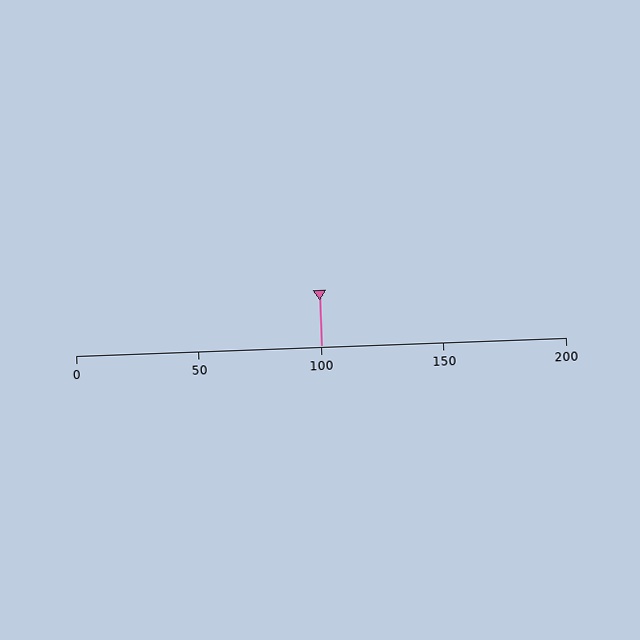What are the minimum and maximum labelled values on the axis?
The axis runs from 0 to 200.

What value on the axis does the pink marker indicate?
The marker indicates approximately 100.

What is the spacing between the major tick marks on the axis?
The major ticks are spaced 50 apart.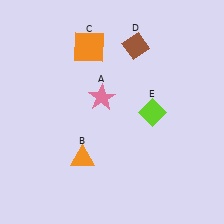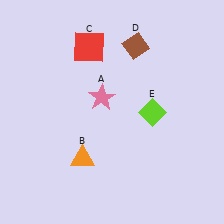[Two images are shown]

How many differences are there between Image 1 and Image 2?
There is 1 difference between the two images.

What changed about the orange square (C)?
In Image 1, C is orange. In Image 2, it changed to red.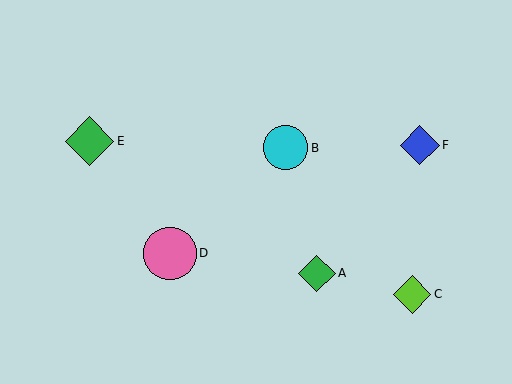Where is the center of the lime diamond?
The center of the lime diamond is at (412, 294).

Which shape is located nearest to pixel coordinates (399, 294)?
The lime diamond (labeled C) at (412, 294) is nearest to that location.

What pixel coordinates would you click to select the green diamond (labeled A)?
Click at (317, 273) to select the green diamond A.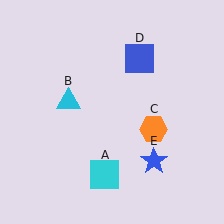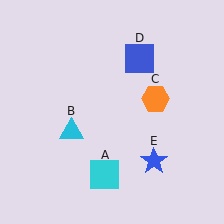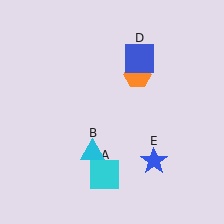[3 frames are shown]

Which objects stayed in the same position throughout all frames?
Cyan square (object A) and blue square (object D) and blue star (object E) remained stationary.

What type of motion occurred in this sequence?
The cyan triangle (object B), orange hexagon (object C) rotated counterclockwise around the center of the scene.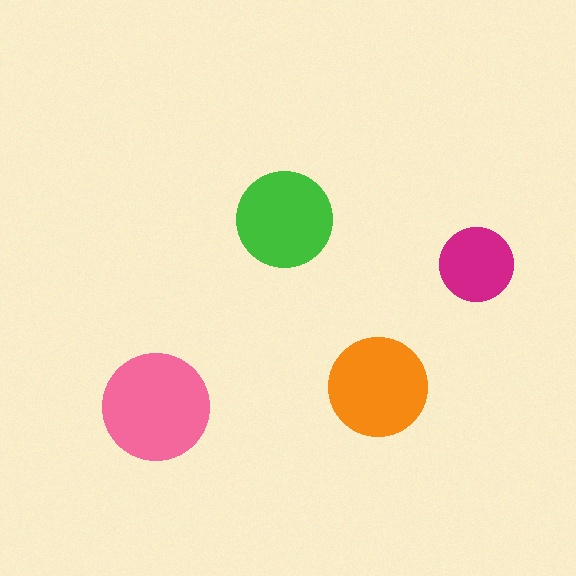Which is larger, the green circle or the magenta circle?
The green one.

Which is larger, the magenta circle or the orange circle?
The orange one.